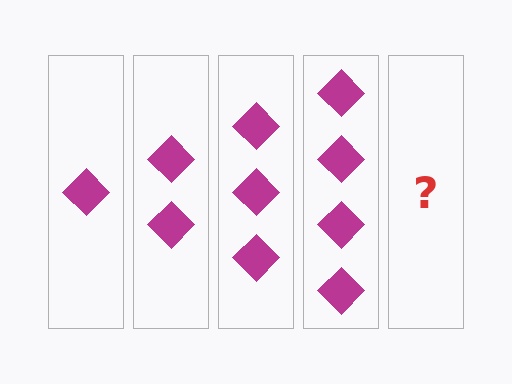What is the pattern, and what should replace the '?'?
The pattern is that each step adds one more diamond. The '?' should be 5 diamonds.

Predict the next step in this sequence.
The next step is 5 diamonds.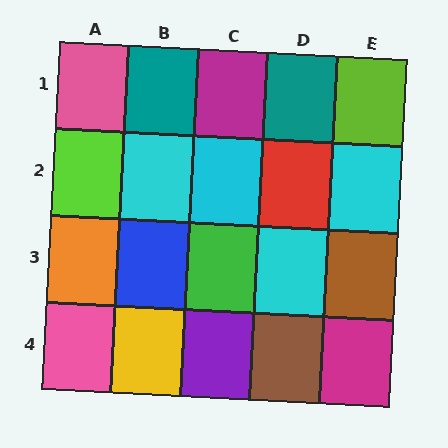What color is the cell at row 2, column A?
Lime.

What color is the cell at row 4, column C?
Purple.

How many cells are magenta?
2 cells are magenta.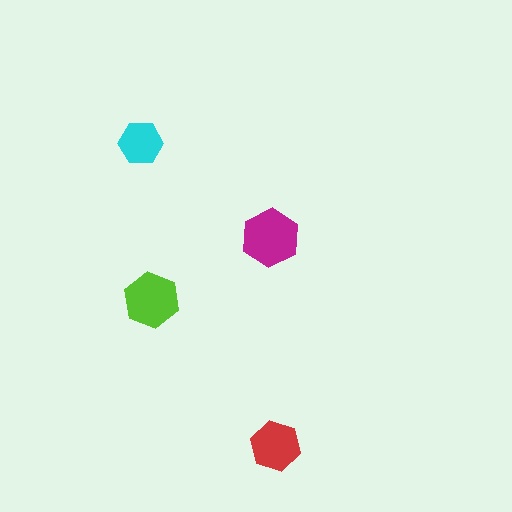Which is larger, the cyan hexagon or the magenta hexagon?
The magenta one.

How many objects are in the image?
There are 4 objects in the image.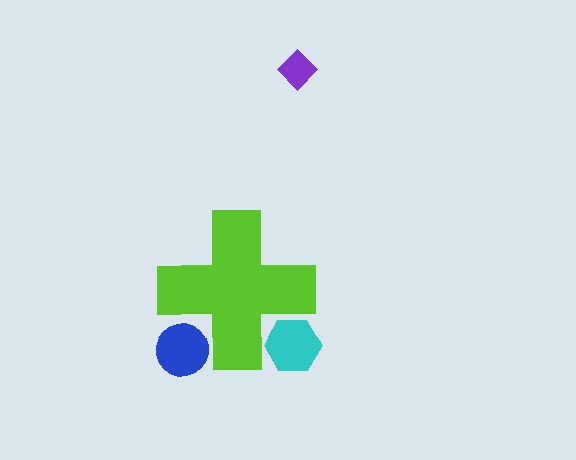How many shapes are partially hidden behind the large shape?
2 shapes are partially hidden.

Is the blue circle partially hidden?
Yes, the blue circle is partially hidden behind the lime cross.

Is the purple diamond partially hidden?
No, the purple diamond is fully visible.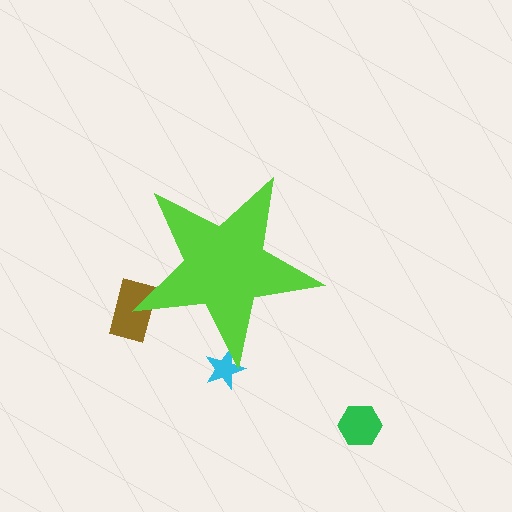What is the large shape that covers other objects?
A lime star.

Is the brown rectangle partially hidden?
Yes, the brown rectangle is partially hidden behind the lime star.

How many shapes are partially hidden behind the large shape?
2 shapes are partially hidden.